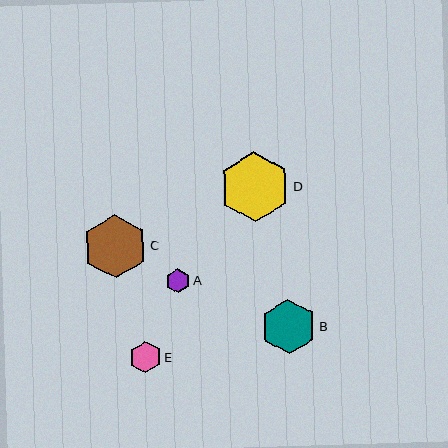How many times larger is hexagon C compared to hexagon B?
Hexagon C is approximately 1.2 times the size of hexagon B.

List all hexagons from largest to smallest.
From largest to smallest: D, C, B, E, A.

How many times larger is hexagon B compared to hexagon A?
Hexagon B is approximately 2.2 times the size of hexagon A.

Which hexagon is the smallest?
Hexagon A is the smallest with a size of approximately 24 pixels.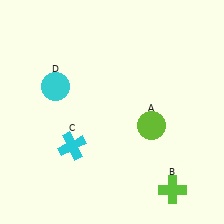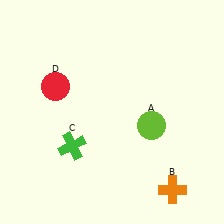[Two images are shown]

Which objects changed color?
B changed from lime to orange. C changed from cyan to green. D changed from cyan to red.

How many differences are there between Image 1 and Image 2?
There are 3 differences between the two images.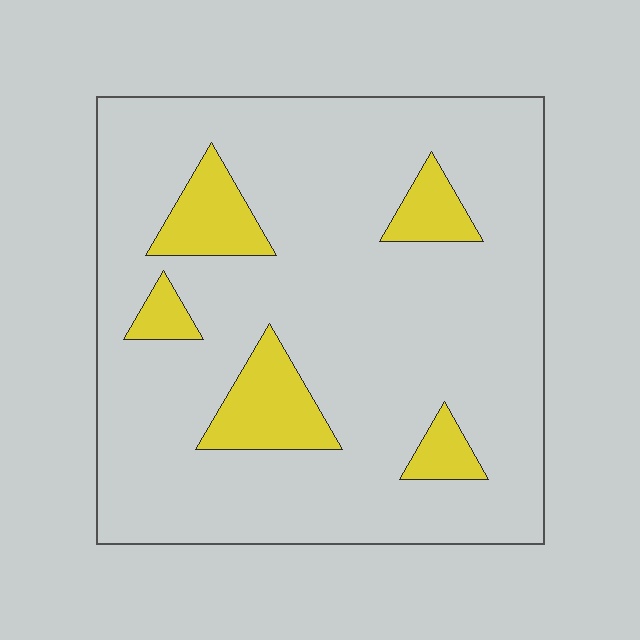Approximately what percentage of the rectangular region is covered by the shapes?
Approximately 15%.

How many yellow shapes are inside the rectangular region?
5.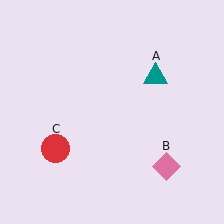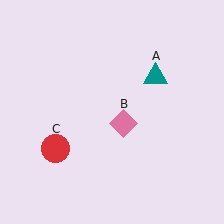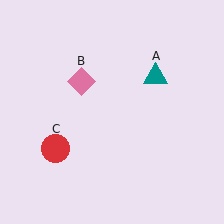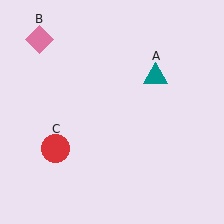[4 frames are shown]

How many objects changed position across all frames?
1 object changed position: pink diamond (object B).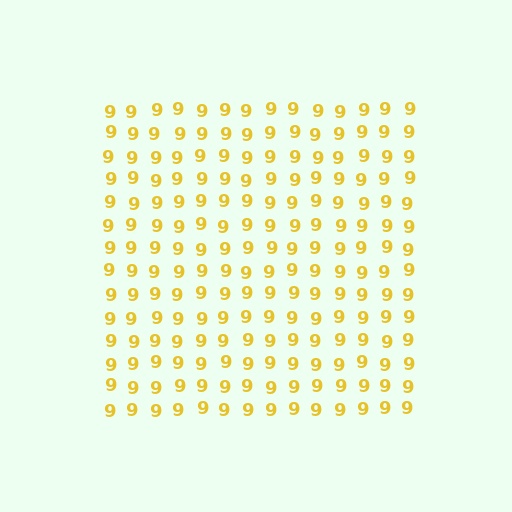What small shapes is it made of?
It is made of small digit 9's.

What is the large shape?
The large shape is a square.